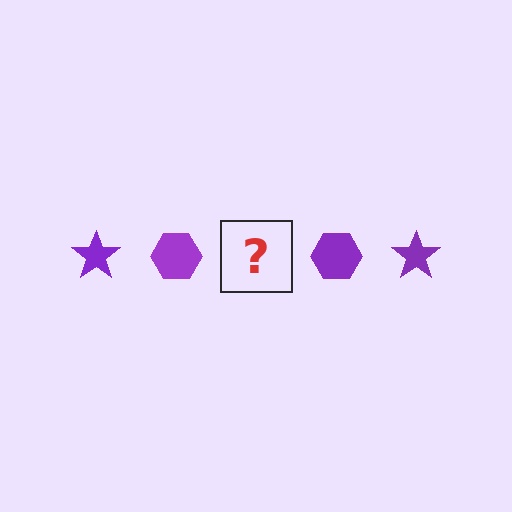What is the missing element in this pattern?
The missing element is a purple star.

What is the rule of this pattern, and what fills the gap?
The rule is that the pattern cycles through star, hexagon shapes in purple. The gap should be filled with a purple star.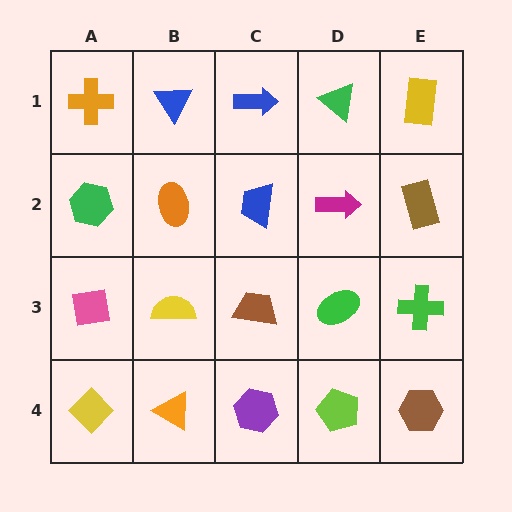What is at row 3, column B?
A yellow semicircle.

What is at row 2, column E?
A brown rectangle.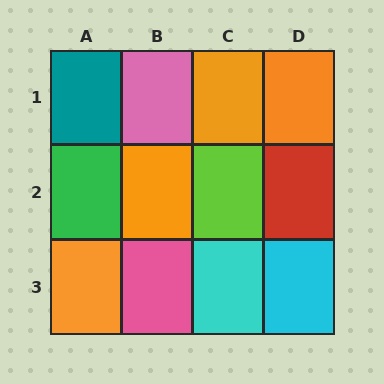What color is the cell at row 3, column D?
Cyan.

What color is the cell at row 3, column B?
Pink.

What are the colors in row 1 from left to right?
Teal, pink, orange, orange.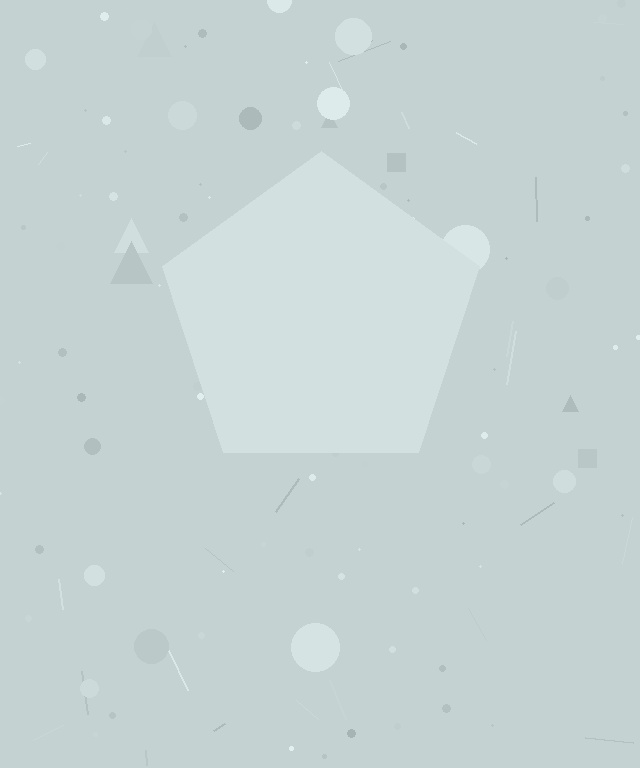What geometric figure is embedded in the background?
A pentagon is embedded in the background.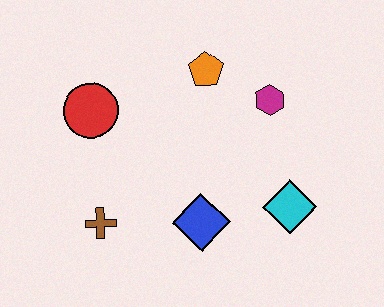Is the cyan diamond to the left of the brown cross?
No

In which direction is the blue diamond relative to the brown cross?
The blue diamond is to the right of the brown cross.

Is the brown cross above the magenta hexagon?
No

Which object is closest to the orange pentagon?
The magenta hexagon is closest to the orange pentagon.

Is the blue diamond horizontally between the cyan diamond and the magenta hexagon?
No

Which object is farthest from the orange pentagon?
The brown cross is farthest from the orange pentagon.